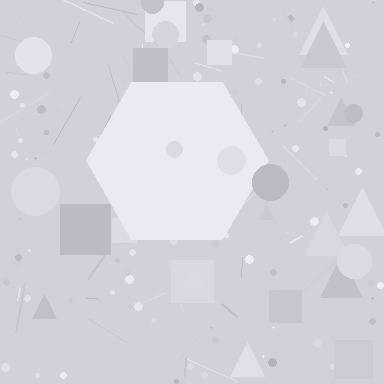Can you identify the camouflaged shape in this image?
The camouflaged shape is a hexagon.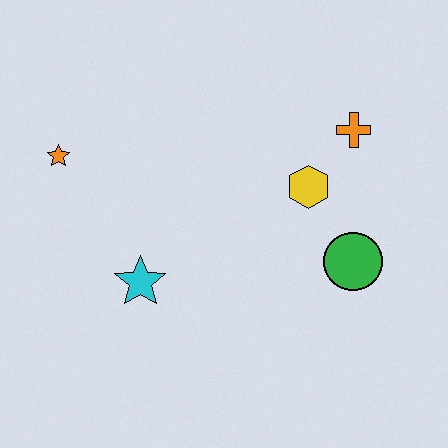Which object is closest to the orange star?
The cyan star is closest to the orange star.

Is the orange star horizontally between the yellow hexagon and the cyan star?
No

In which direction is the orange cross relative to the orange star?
The orange cross is to the right of the orange star.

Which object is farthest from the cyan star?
The orange cross is farthest from the cyan star.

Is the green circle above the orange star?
No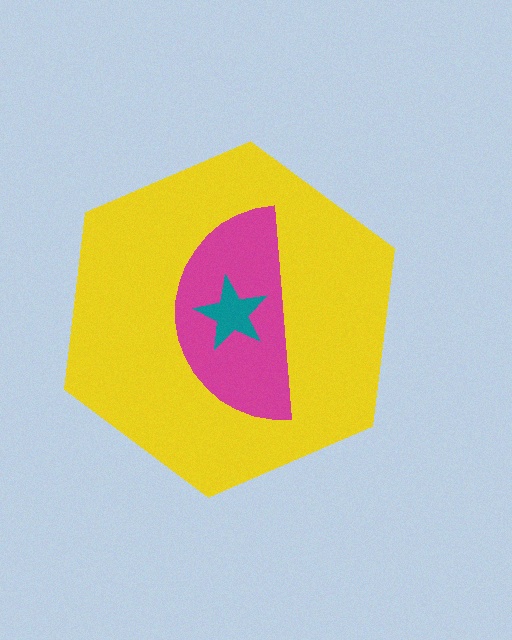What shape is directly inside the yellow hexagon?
The magenta semicircle.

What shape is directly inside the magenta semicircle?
The teal star.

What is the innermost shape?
The teal star.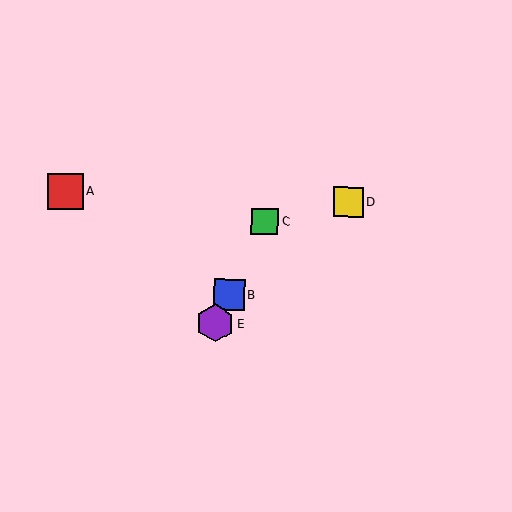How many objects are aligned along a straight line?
3 objects (B, C, E) are aligned along a straight line.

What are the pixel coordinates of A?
Object A is at (65, 191).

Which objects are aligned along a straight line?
Objects B, C, E are aligned along a straight line.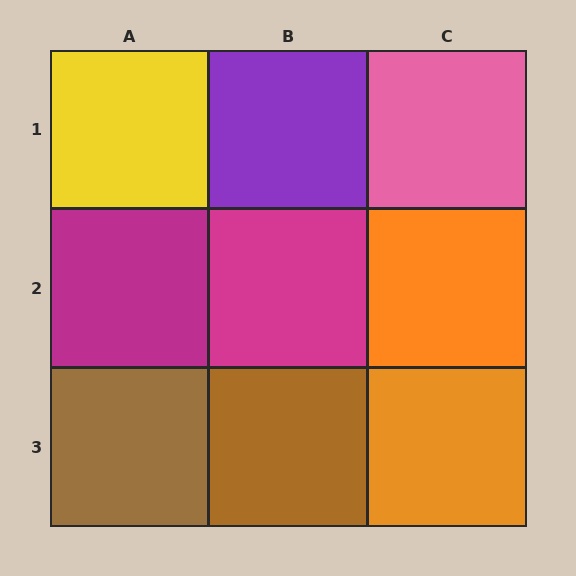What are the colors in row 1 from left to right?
Yellow, purple, pink.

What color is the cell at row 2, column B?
Magenta.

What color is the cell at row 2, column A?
Magenta.